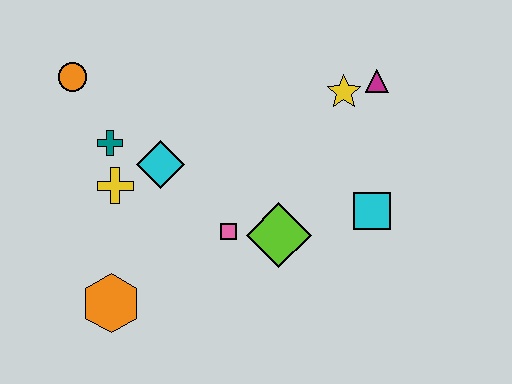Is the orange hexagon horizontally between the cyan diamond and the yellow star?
No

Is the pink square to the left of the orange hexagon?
No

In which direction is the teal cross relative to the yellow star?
The teal cross is to the left of the yellow star.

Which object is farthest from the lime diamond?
The orange circle is farthest from the lime diamond.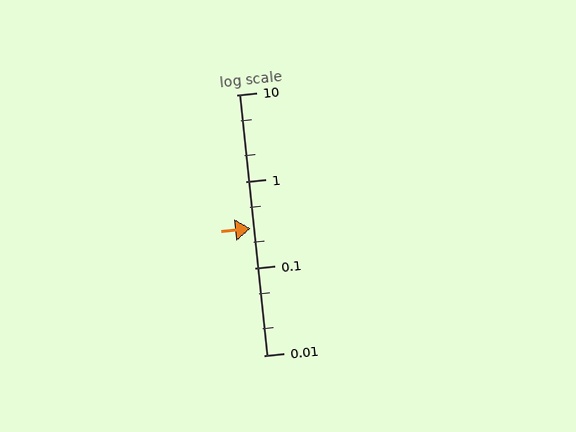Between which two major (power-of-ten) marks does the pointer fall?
The pointer is between 0.1 and 1.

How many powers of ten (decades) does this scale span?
The scale spans 3 decades, from 0.01 to 10.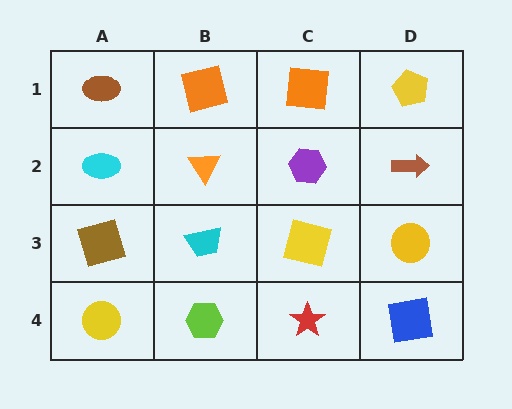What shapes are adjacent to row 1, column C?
A purple hexagon (row 2, column C), an orange square (row 1, column B), a yellow pentagon (row 1, column D).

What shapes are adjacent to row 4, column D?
A yellow circle (row 3, column D), a red star (row 4, column C).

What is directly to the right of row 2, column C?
A brown arrow.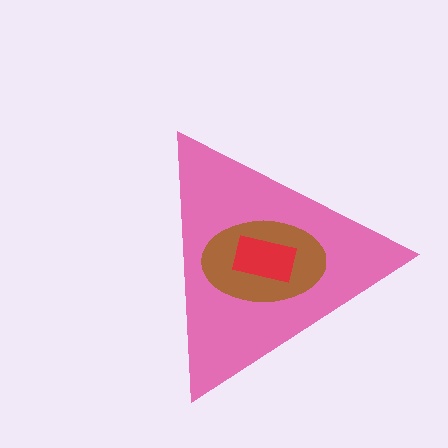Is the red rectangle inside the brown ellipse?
Yes.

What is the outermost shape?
The pink triangle.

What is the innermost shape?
The red rectangle.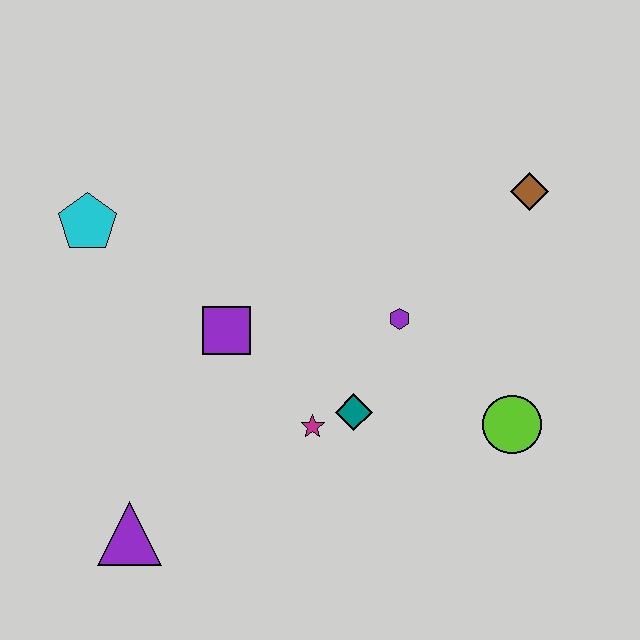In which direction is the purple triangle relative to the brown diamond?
The purple triangle is to the left of the brown diamond.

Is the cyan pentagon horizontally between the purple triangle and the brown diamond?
No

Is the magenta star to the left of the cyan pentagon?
No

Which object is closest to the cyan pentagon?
The purple square is closest to the cyan pentagon.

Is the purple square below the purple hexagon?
Yes